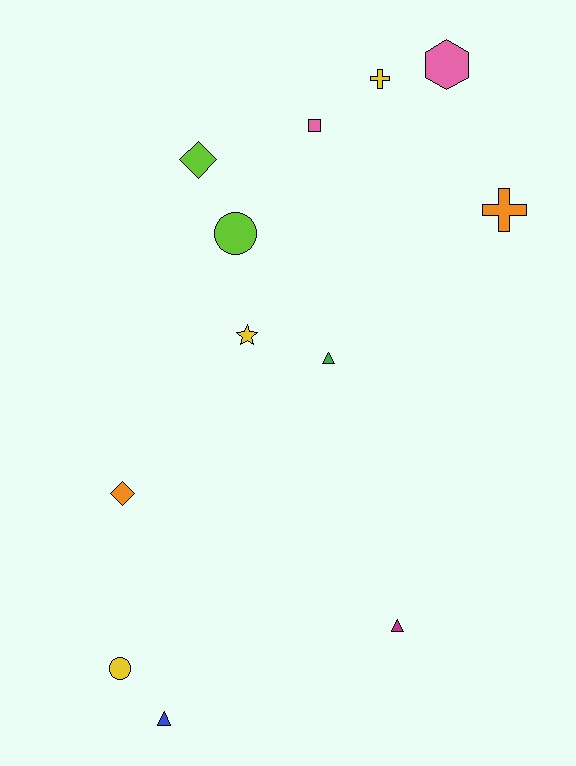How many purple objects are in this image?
There are no purple objects.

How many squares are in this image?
There is 1 square.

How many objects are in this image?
There are 12 objects.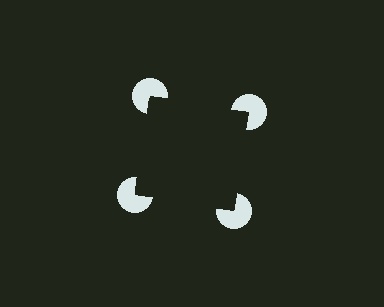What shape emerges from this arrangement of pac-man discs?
An illusory square — its edges are inferred from the aligned wedge cuts in the pac-man discs, not physically drawn.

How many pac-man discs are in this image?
There are 4 — one at each vertex of the illusory square.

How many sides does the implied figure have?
4 sides.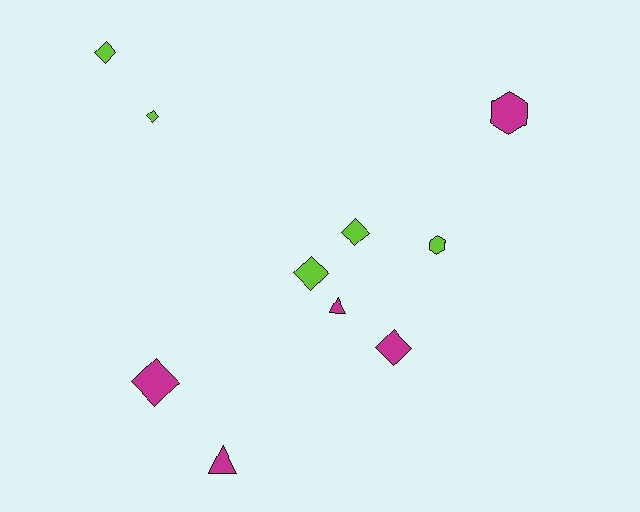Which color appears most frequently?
Lime, with 5 objects.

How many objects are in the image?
There are 10 objects.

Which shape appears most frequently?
Diamond, with 6 objects.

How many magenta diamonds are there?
There are 2 magenta diamonds.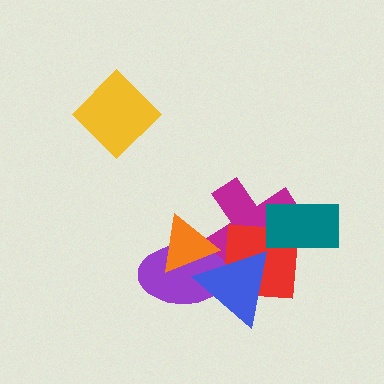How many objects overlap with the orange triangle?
3 objects overlap with the orange triangle.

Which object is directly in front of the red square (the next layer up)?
The blue triangle is directly in front of the red square.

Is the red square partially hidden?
Yes, it is partially covered by another shape.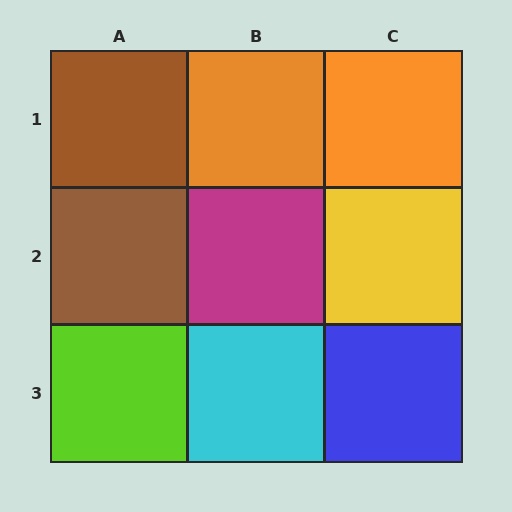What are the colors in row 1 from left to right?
Brown, orange, orange.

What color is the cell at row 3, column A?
Lime.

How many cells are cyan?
1 cell is cyan.